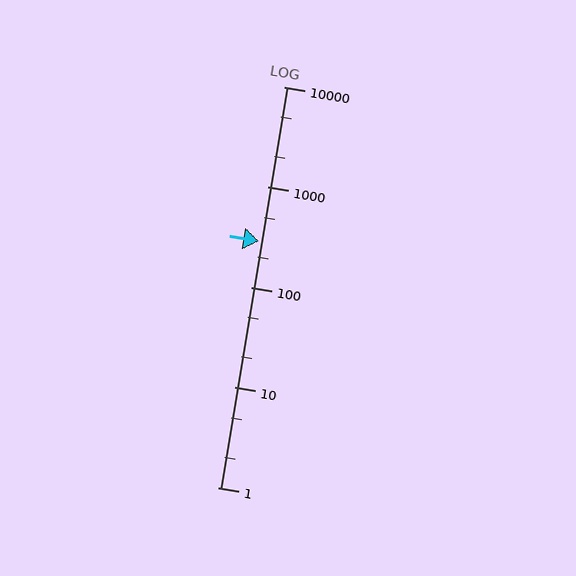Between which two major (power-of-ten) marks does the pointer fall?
The pointer is between 100 and 1000.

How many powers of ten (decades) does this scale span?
The scale spans 4 decades, from 1 to 10000.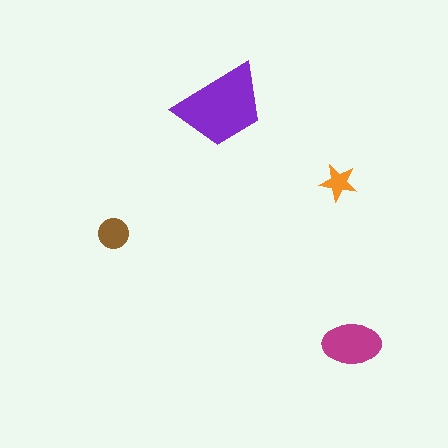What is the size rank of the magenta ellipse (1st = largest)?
2nd.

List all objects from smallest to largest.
The orange star, the brown circle, the magenta ellipse, the purple trapezoid.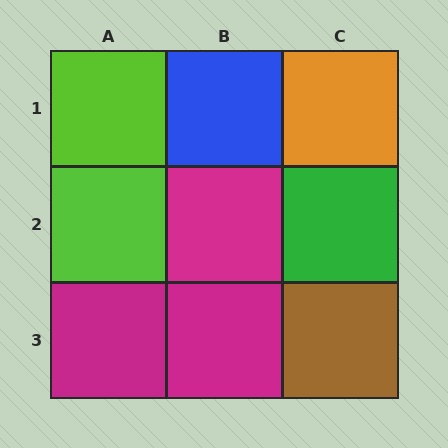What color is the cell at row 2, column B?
Magenta.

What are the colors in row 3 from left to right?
Magenta, magenta, brown.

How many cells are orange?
1 cell is orange.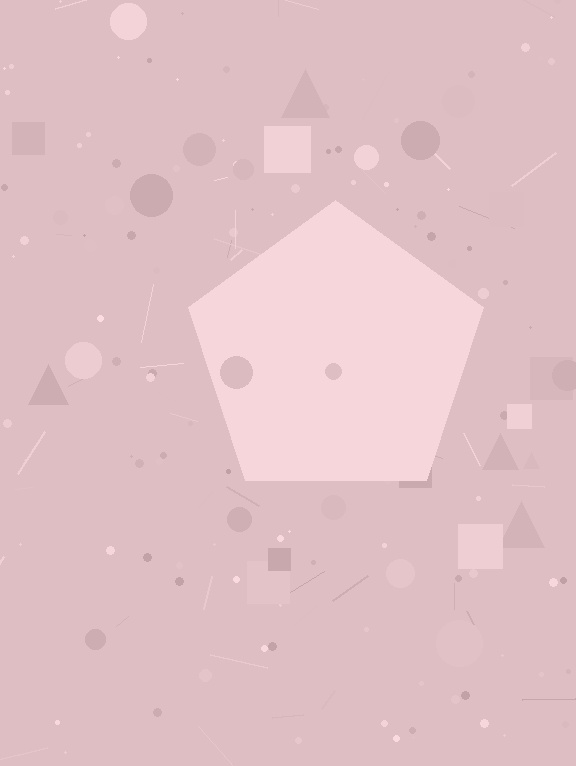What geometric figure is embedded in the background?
A pentagon is embedded in the background.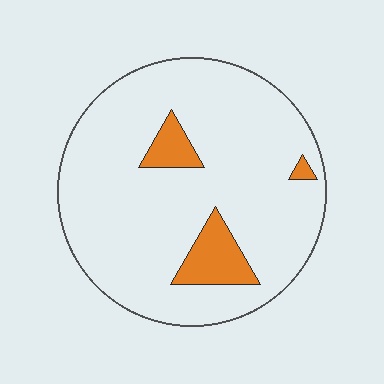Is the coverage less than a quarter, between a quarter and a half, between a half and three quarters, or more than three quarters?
Less than a quarter.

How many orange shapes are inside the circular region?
3.